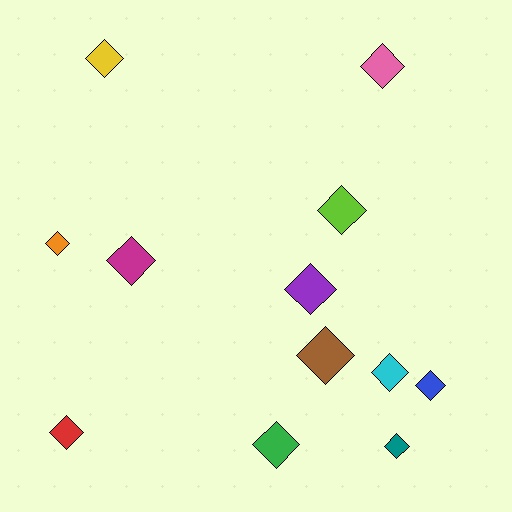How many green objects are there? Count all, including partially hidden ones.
There is 1 green object.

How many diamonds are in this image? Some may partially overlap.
There are 12 diamonds.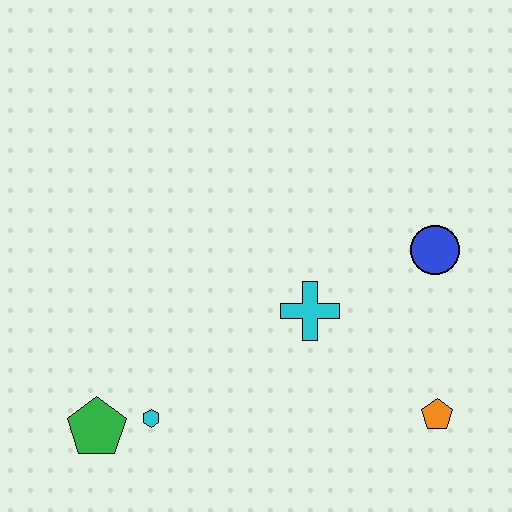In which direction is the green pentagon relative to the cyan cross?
The green pentagon is to the left of the cyan cross.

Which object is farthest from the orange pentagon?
The green pentagon is farthest from the orange pentagon.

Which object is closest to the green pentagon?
The cyan hexagon is closest to the green pentagon.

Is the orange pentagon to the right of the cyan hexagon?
Yes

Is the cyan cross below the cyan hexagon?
No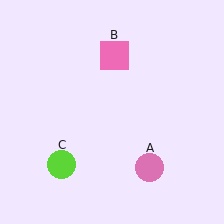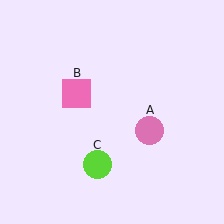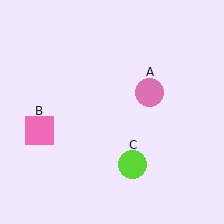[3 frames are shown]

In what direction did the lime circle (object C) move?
The lime circle (object C) moved right.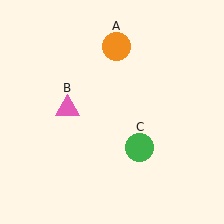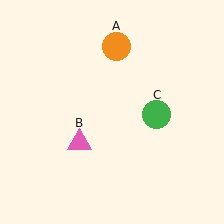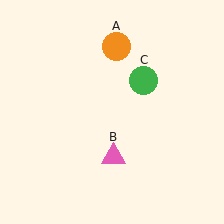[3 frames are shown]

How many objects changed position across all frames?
2 objects changed position: pink triangle (object B), green circle (object C).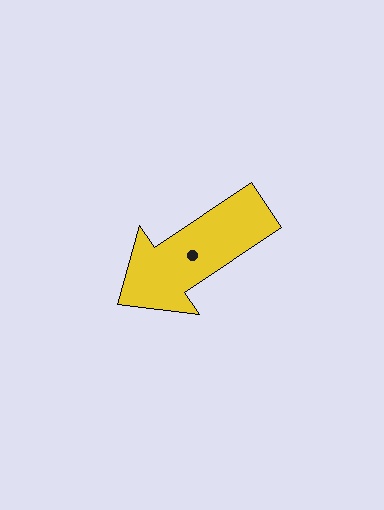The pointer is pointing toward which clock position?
Roughly 8 o'clock.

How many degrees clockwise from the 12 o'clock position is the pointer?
Approximately 236 degrees.